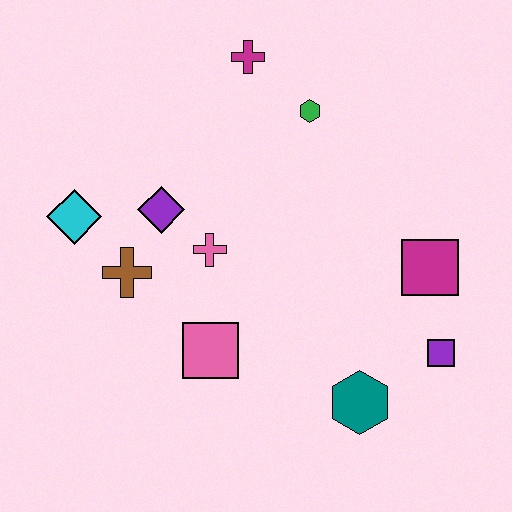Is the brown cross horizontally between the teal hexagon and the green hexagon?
No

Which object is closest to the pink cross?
The purple diamond is closest to the pink cross.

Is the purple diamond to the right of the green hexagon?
No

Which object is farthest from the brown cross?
The purple square is farthest from the brown cross.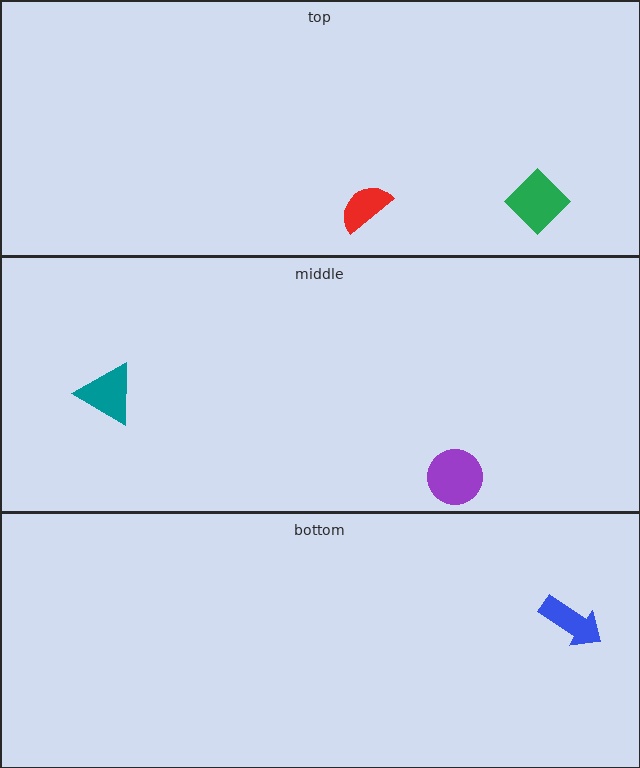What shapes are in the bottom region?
The blue arrow.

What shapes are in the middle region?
The purple circle, the teal triangle.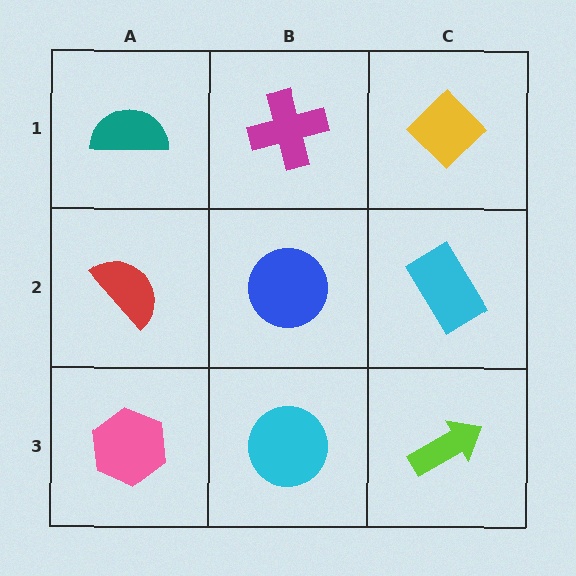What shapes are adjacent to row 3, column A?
A red semicircle (row 2, column A), a cyan circle (row 3, column B).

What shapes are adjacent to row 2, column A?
A teal semicircle (row 1, column A), a pink hexagon (row 3, column A), a blue circle (row 2, column B).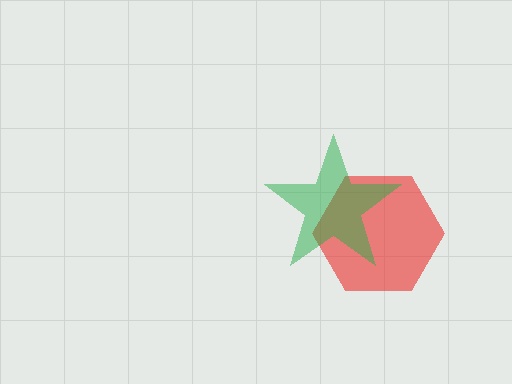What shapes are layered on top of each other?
The layered shapes are: a red hexagon, a green star.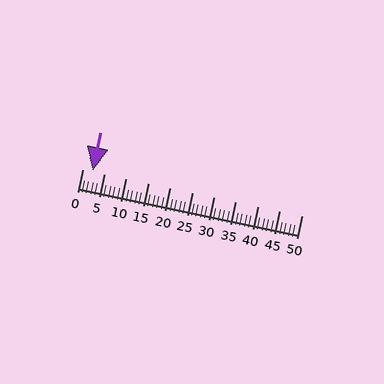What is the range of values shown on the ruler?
The ruler shows values from 0 to 50.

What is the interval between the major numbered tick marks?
The major tick marks are spaced 5 units apart.